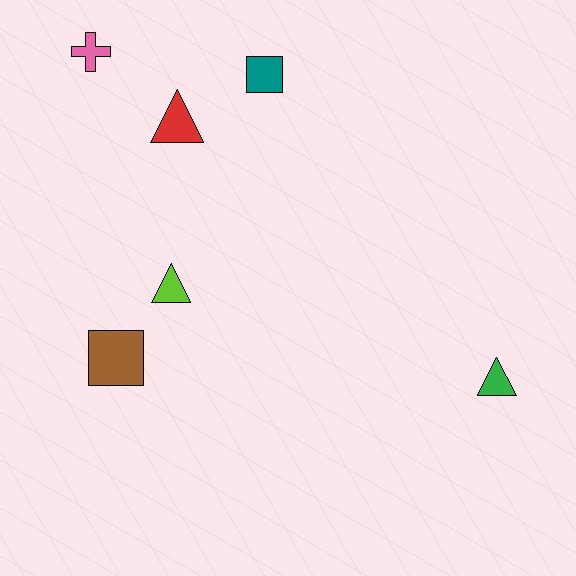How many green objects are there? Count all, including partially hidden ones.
There is 1 green object.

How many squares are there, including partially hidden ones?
There are 2 squares.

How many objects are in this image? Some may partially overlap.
There are 6 objects.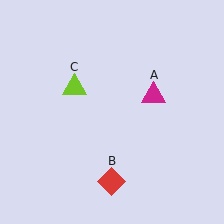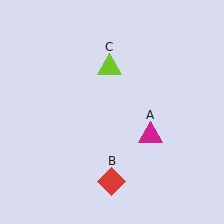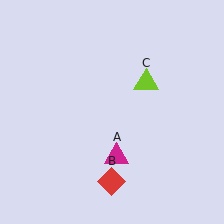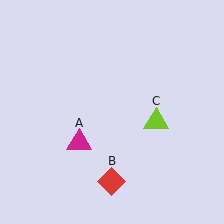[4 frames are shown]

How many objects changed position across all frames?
2 objects changed position: magenta triangle (object A), lime triangle (object C).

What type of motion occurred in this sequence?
The magenta triangle (object A), lime triangle (object C) rotated clockwise around the center of the scene.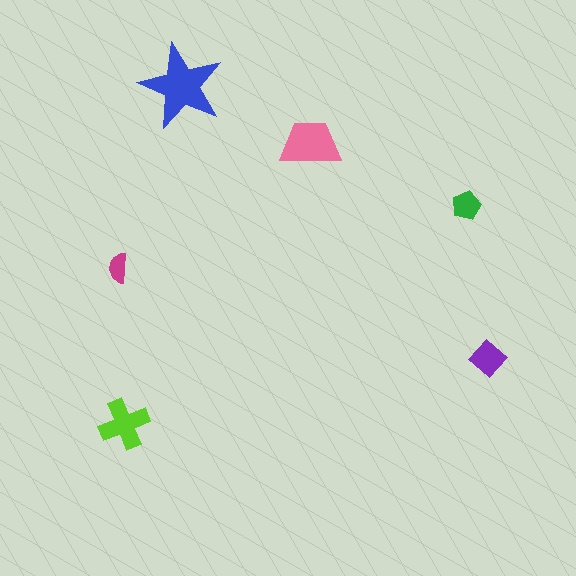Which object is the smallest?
The magenta semicircle.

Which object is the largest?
The blue star.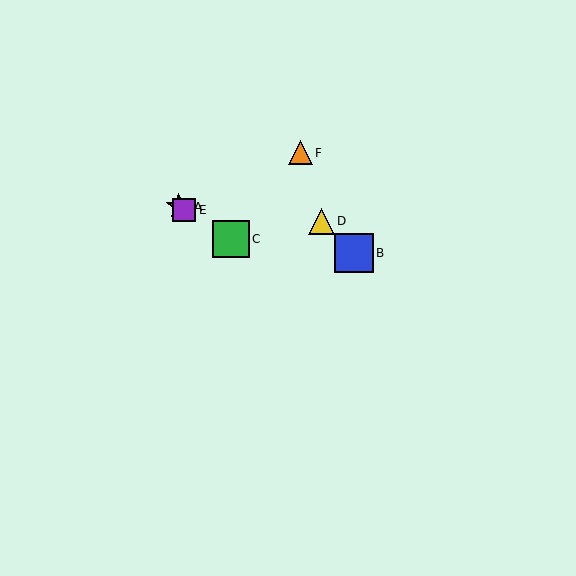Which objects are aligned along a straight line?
Objects A, C, E are aligned along a straight line.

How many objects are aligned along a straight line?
3 objects (A, C, E) are aligned along a straight line.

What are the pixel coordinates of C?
Object C is at (231, 239).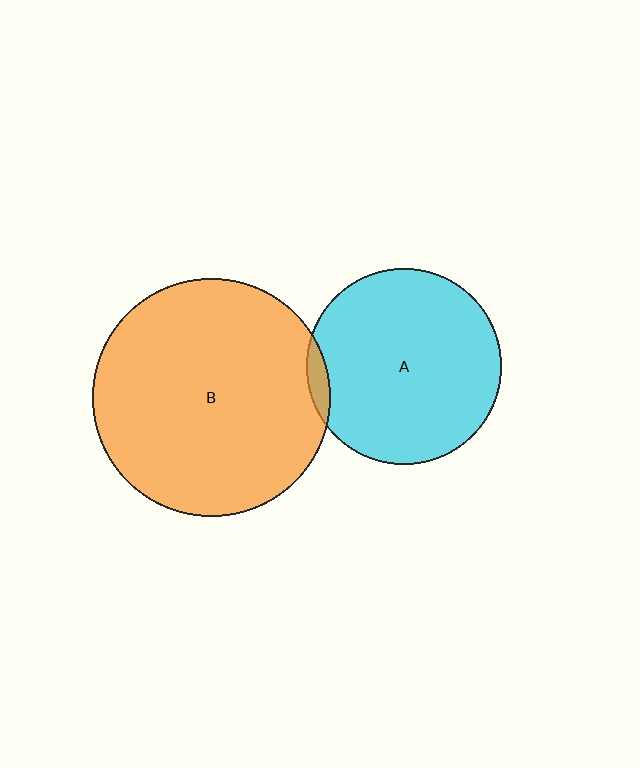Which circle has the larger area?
Circle B (orange).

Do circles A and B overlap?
Yes.